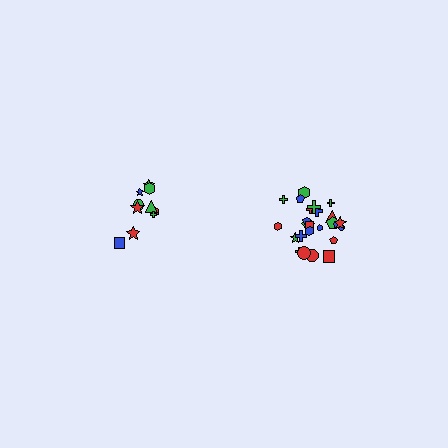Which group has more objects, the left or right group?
The right group.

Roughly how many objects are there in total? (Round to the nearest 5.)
Roughly 35 objects in total.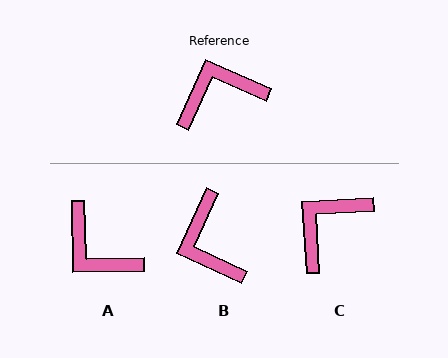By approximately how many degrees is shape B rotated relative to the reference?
Approximately 89 degrees counter-clockwise.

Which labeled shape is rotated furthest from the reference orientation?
A, about 115 degrees away.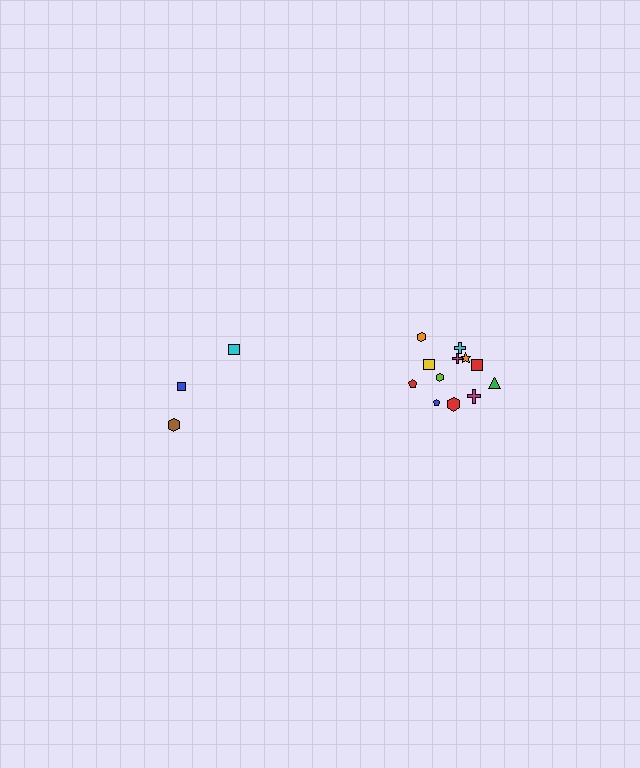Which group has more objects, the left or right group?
The right group.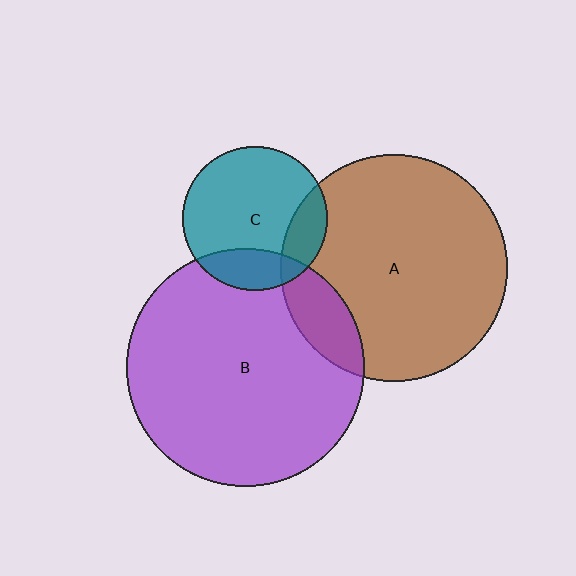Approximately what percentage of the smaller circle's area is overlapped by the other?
Approximately 20%.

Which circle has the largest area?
Circle B (purple).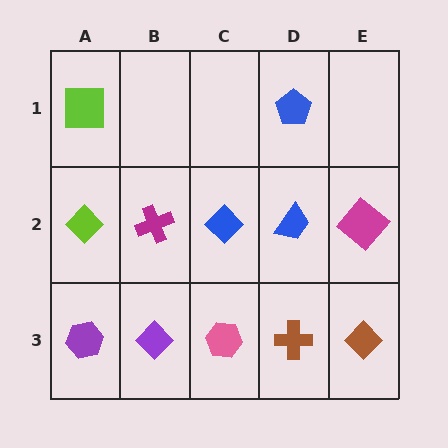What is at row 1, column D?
A blue pentagon.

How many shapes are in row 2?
5 shapes.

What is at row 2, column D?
A blue trapezoid.